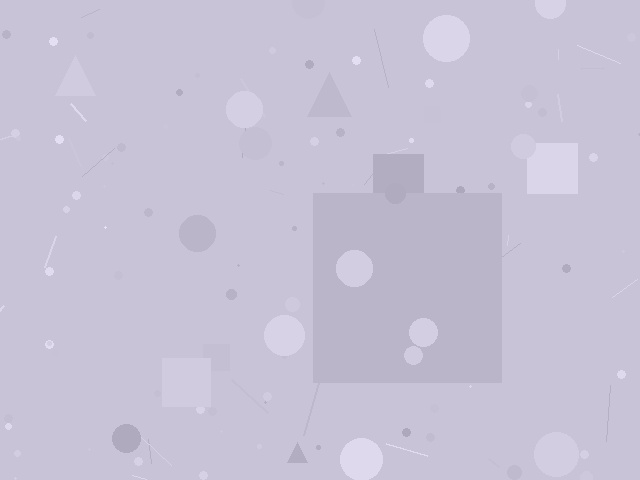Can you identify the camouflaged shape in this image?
The camouflaged shape is a square.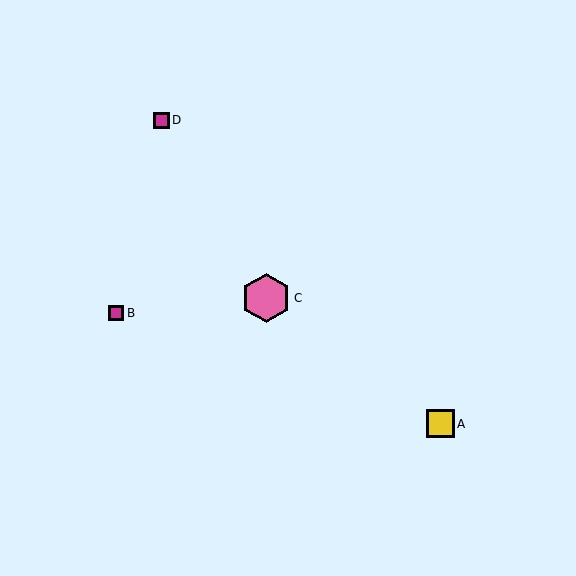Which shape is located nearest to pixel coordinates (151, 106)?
The magenta square (labeled D) at (161, 120) is nearest to that location.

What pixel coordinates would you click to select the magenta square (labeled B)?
Click at (116, 313) to select the magenta square B.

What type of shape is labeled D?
Shape D is a magenta square.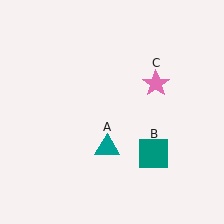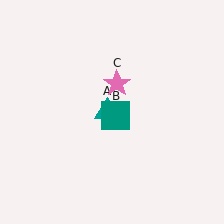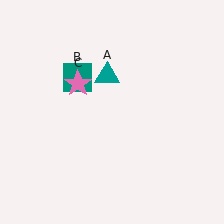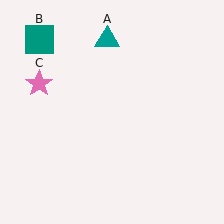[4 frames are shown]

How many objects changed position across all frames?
3 objects changed position: teal triangle (object A), teal square (object B), pink star (object C).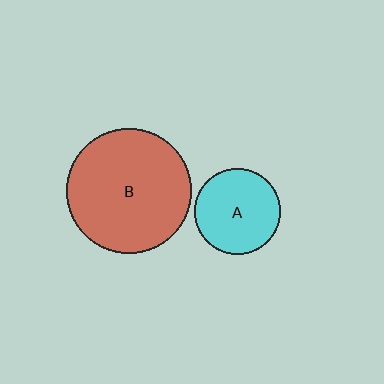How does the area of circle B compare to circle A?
Approximately 2.1 times.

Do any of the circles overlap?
No, none of the circles overlap.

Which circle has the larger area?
Circle B (red).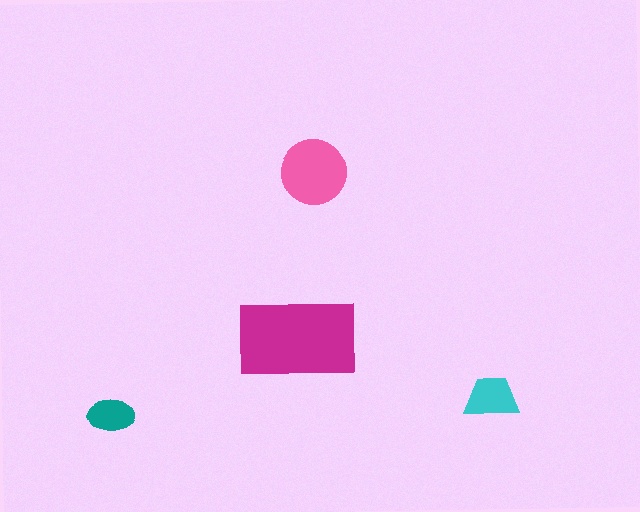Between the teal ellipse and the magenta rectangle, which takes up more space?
The magenta rectangle.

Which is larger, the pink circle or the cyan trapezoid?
The pink circle.